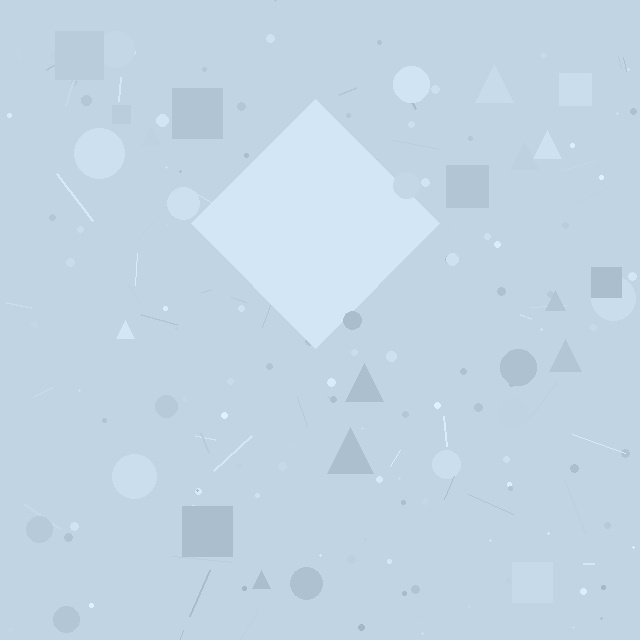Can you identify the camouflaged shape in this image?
The camouflaged shape is a diamond.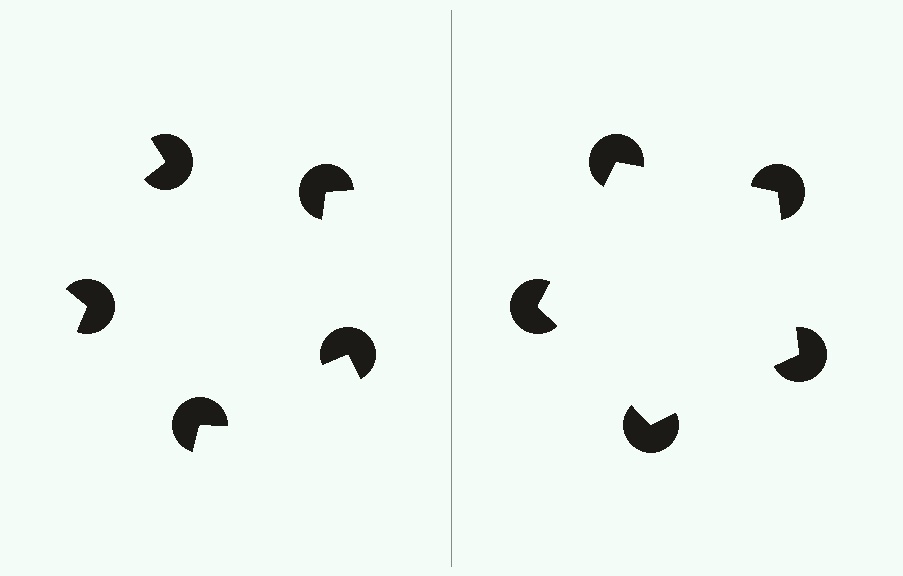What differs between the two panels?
The pac-man discs are positioned identically on both sides; only the wedge orientations differ. On the right they align to a pentagon; on the left they are misaligned.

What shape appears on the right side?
An illusory pentagon.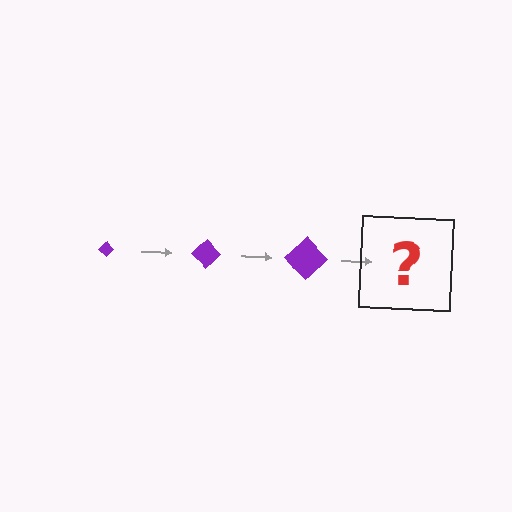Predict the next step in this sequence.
The next step is a purple diamond, larger than the previous one.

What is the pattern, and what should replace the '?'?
The pattern is that the diamond gets progressively larger each step. The '?' should be a purple diamond, larger than the previous one.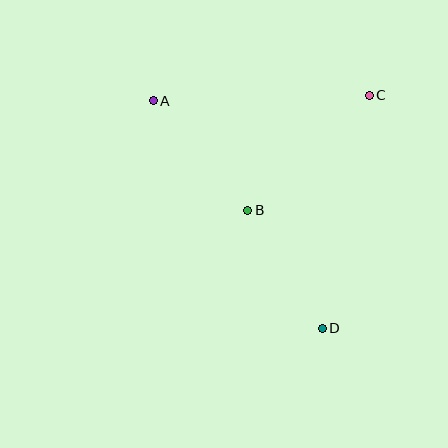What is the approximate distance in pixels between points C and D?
The distance between C and D is approximately 238 pixels.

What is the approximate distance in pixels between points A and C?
The distance between A and C is approximately 216 pixels.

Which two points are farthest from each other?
Points A and D are farthest from each other.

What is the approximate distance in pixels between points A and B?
The distance between A and B is approximately 145 pixels.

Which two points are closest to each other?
Points B and D are closest to each other.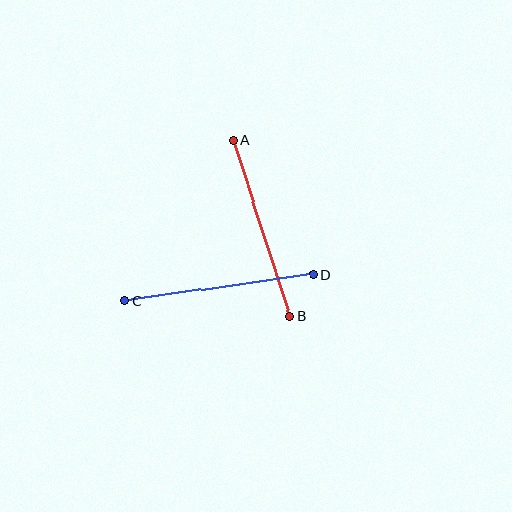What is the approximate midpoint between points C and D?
The midpoint is at approximately (219, 287) pixels.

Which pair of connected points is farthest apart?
Points C and D are farthest apart.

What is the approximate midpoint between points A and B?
The midpoint is at approximately (262, 228) pixels.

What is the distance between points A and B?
The distance is approximately 185 pixels.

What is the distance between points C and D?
The distance is approximately 191 pixels.